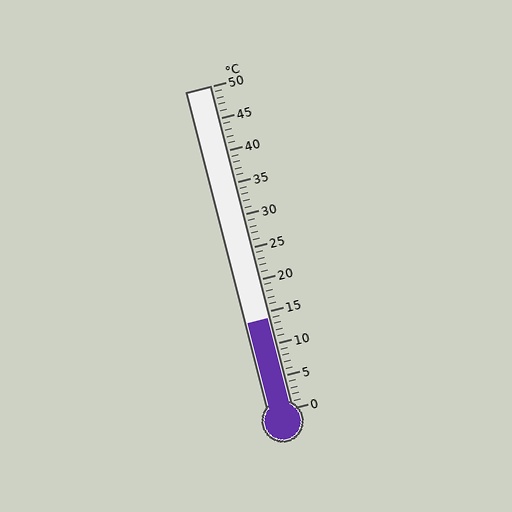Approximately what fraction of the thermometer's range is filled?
The thermometer is filled to approximately 30% of its range.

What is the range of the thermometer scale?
The thermometer scale ranges from 0°C to 50°C.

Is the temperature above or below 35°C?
The temperature is below 35°C.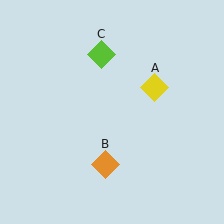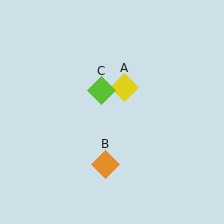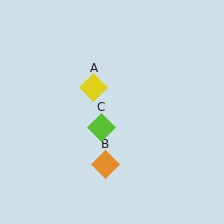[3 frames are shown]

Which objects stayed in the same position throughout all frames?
Orange diamond (object B) remained stationary.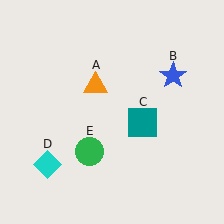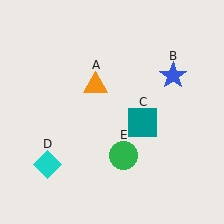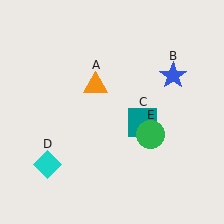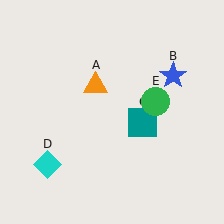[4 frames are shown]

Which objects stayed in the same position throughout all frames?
Orange triangle (object A) and blue star (object B) and teal square (object C) and cyan diamond (object D) remained stationary.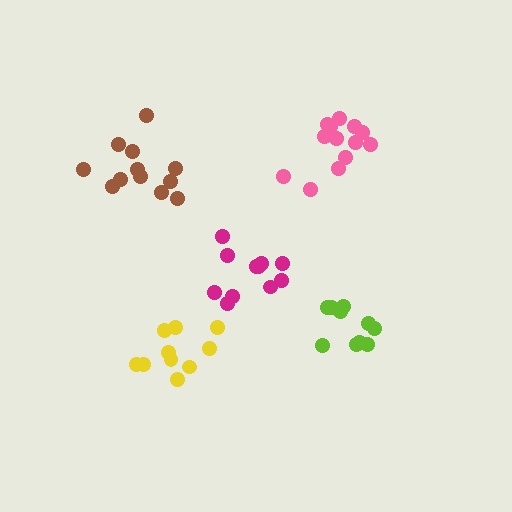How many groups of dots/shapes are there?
There are 5 groups.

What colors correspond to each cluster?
The clusters are colored: lime, magenta, brown, pink, yellow.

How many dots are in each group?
Group 1: 10 dots, Group 2: 11 dots, Group 3: 12 dots, Group 4: 13 dots, Group 5: 11 dots (57 total).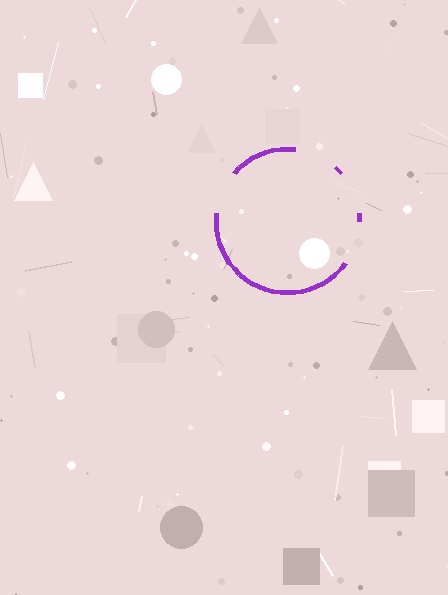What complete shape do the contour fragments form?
The contour fragments form a circle.